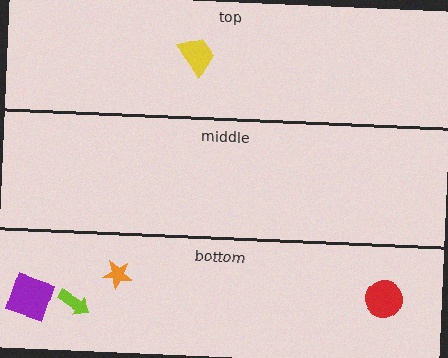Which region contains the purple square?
The bottom region.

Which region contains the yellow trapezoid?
The top region.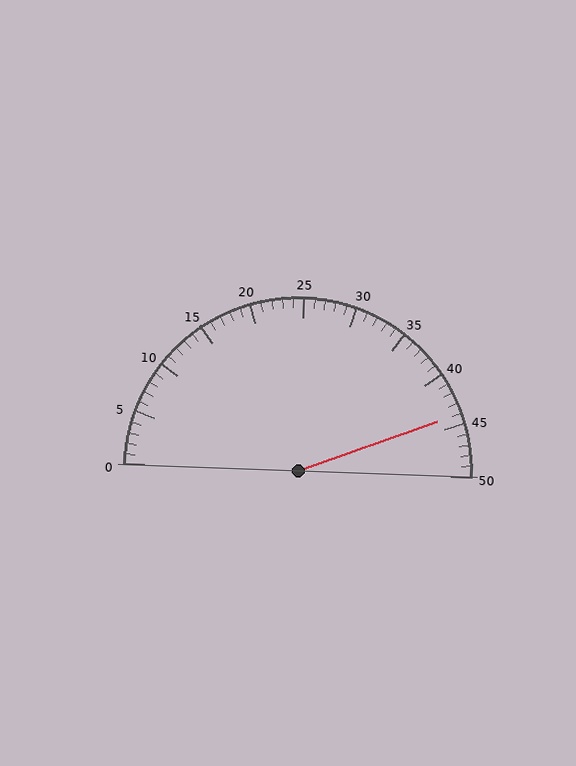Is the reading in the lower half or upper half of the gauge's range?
The reading is in the upper half of the range (0 to 50).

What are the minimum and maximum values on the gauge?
The gauge ranges from 0 to 50.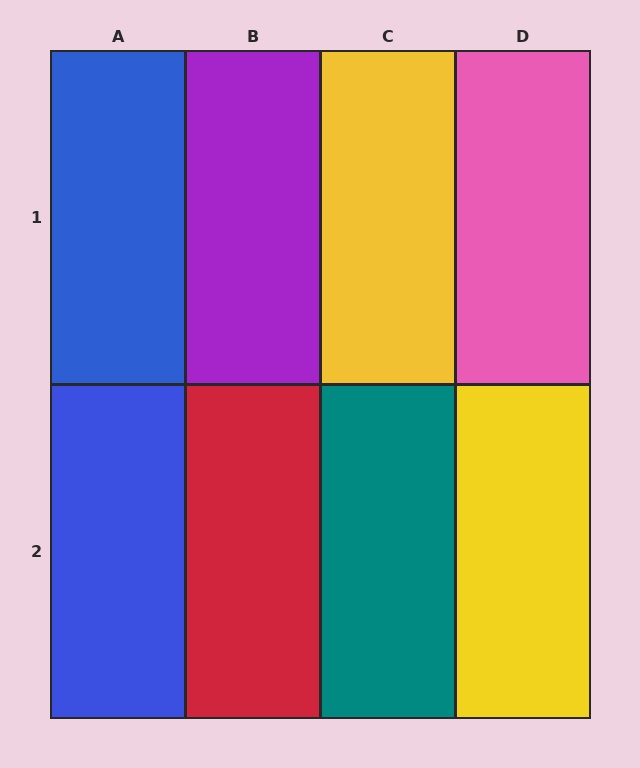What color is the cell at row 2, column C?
Teal.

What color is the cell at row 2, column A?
Blue.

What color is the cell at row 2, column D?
Yellow.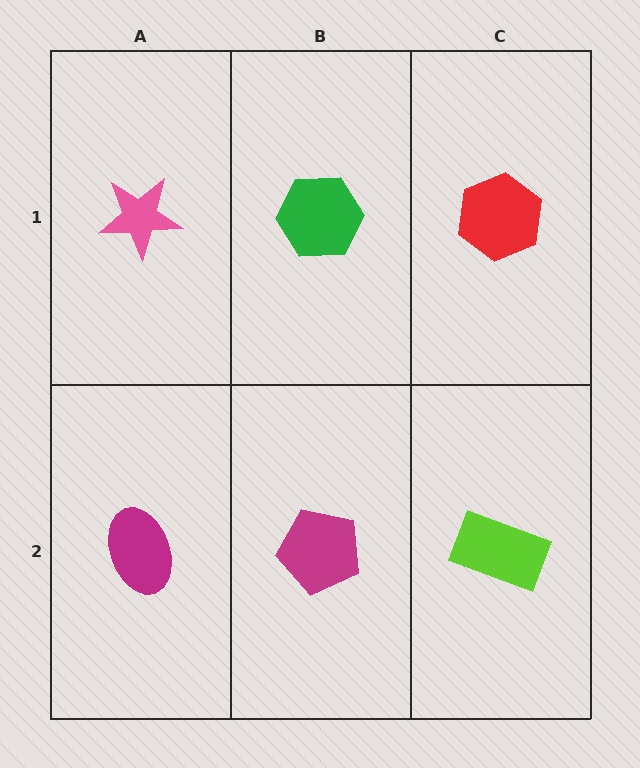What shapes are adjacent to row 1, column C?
A lime rectangle (row 2, column C), a green hexagon (row 1, column B).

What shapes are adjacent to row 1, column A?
A magenta ellipse (row 2, column A), a green hexagon (row 1, column B).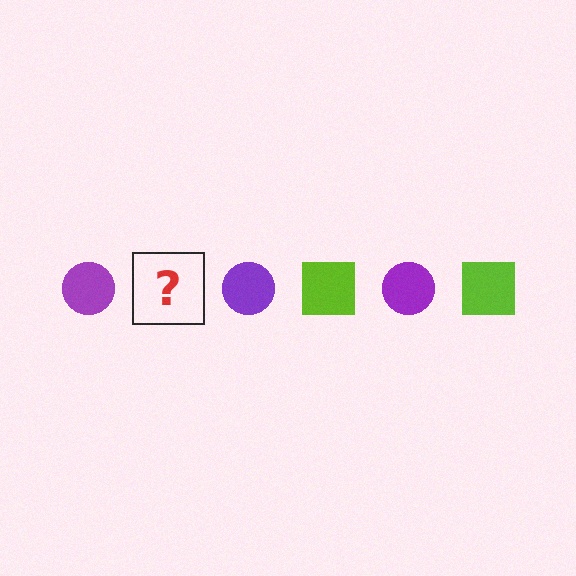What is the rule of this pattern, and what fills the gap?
The rule is that the pattern alternates between purple circle and lime square. The gap should be filled with a lime square.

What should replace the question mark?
The question mark should be replaced with a lime square.